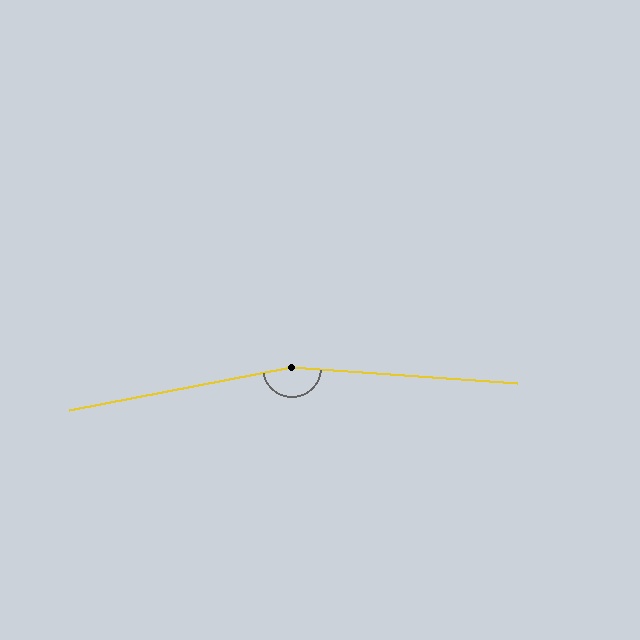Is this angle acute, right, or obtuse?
It is obtuse.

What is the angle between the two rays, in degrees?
Approximately 165 degrees.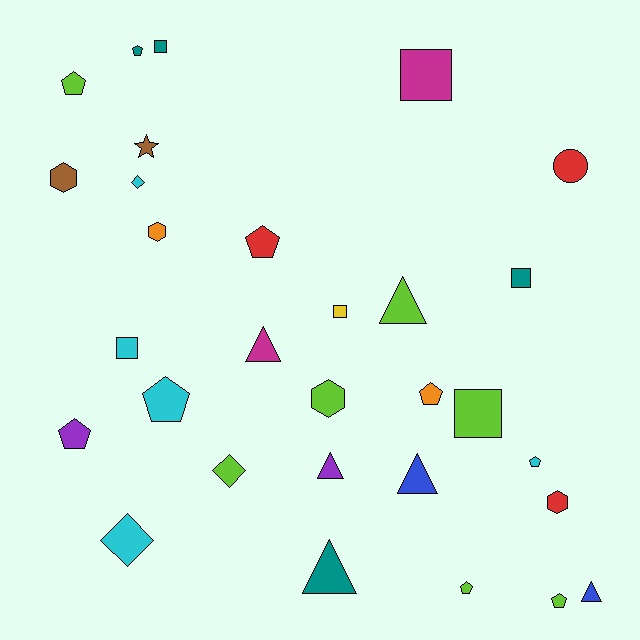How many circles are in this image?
There is 1 circle.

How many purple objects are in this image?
There are 2 purple objects.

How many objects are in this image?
There are 30 objects.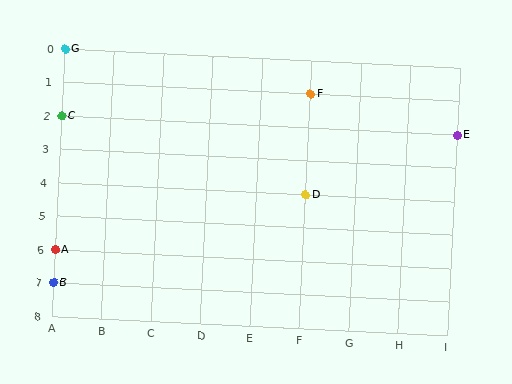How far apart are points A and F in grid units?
Points A and F are 5 columns and 5 rows apart (about 7.1 grid units diagonally).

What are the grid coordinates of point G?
Point G is at grid coordinates (A, 0).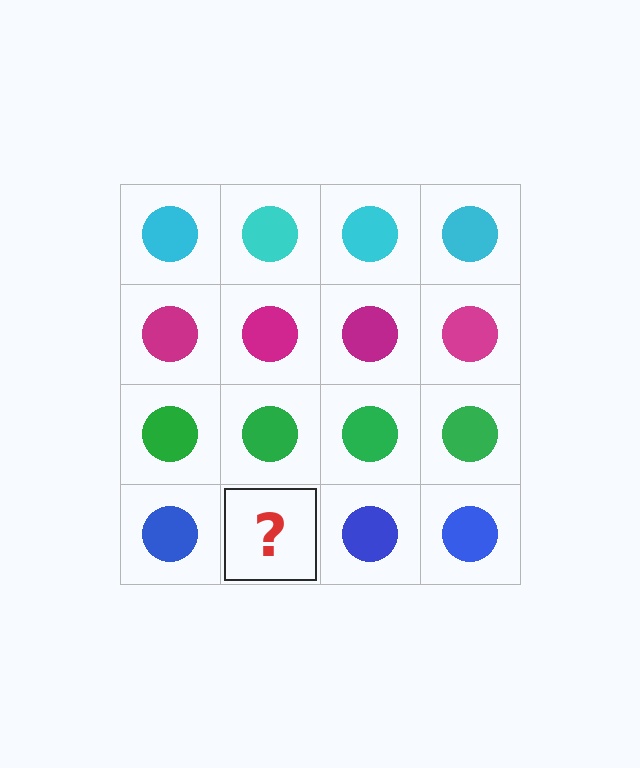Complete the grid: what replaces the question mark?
The question mark should be replaced with a blue circle.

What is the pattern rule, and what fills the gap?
The rule is that each row has a consistent color. The gap should be filled with a blue circle.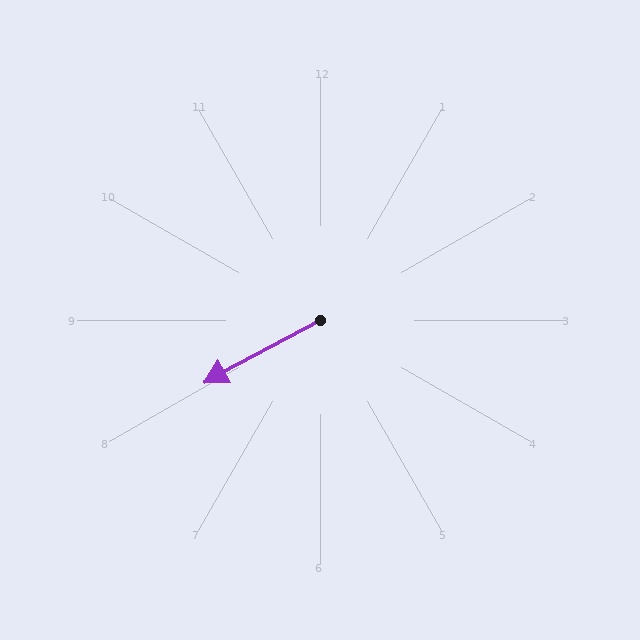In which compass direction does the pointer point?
Southwest.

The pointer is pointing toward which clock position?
Roughly 8 o'clock.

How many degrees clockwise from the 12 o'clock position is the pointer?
Approximately 242 degrees.